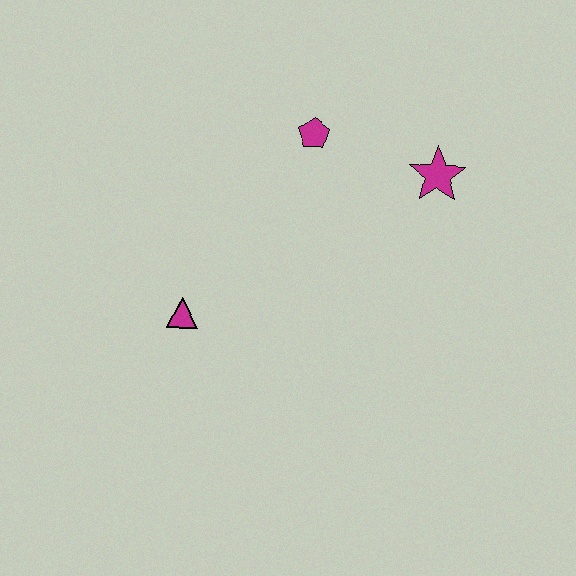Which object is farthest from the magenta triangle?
The magenta star is farthest from the magenta triangle.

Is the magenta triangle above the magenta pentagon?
No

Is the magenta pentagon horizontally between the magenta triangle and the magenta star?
Yes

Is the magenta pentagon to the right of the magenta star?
No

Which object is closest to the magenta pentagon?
The magenta star is closest to the magenta pentagon.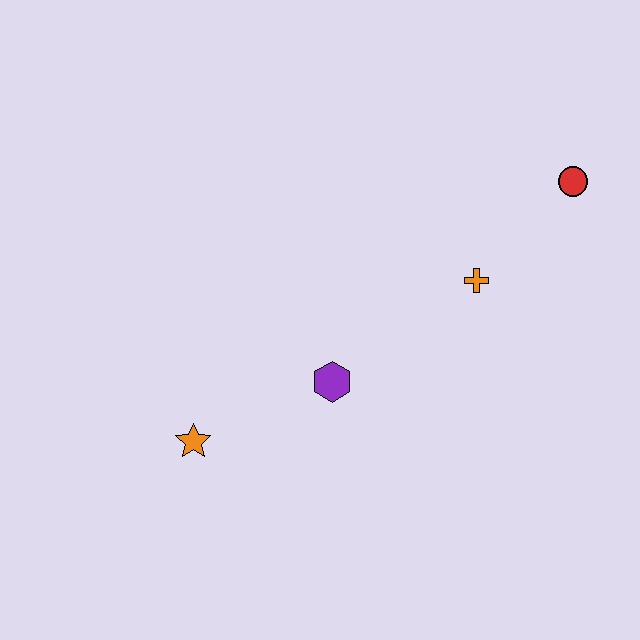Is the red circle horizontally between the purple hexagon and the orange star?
No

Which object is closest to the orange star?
The purple hexagon is closest to the orange star.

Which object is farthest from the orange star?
The red circle is farthest from the orange star.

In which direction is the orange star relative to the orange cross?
The orange star is to the left of the orange cross.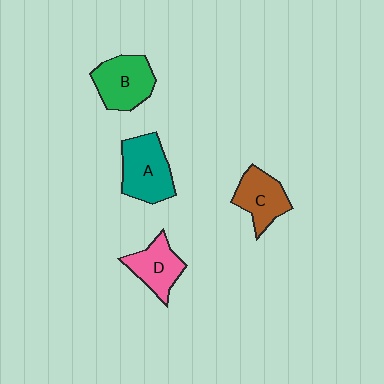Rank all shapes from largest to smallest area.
From largest to smallest: A (teal), B (green), C (brown), D (pink).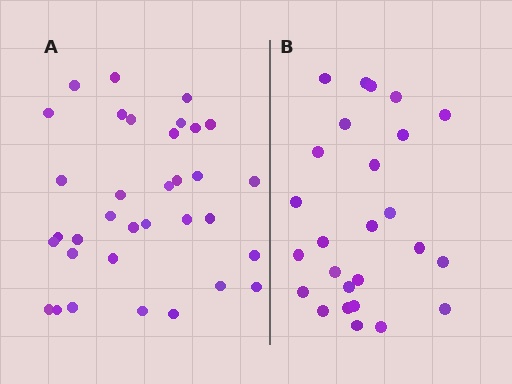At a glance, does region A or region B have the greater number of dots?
Region A (the left region) has more dots.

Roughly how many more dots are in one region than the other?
Region A has roughly 8 or so more dots than region B.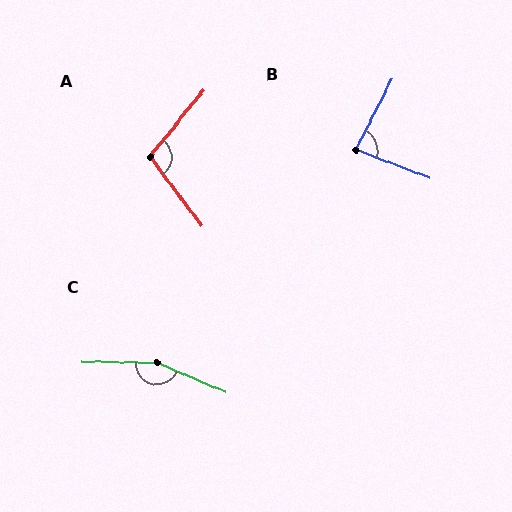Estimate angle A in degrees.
Approximately 104 degrees.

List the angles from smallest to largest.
B (84°), A (104°), C (158°).